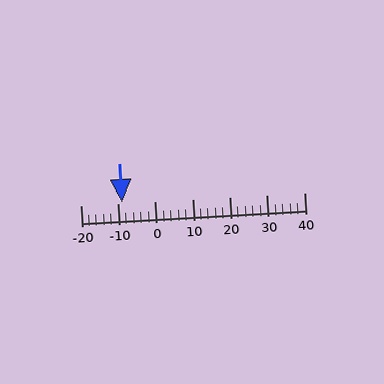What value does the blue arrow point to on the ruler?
The blue arrow points to approximately -9.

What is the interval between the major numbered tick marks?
The major tick marks are spaced 10 units apart.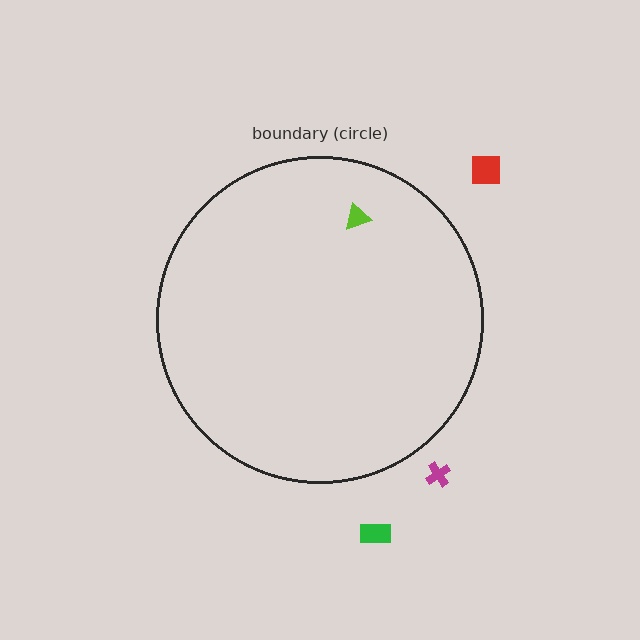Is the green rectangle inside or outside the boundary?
Outside.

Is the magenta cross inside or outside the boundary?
Outside.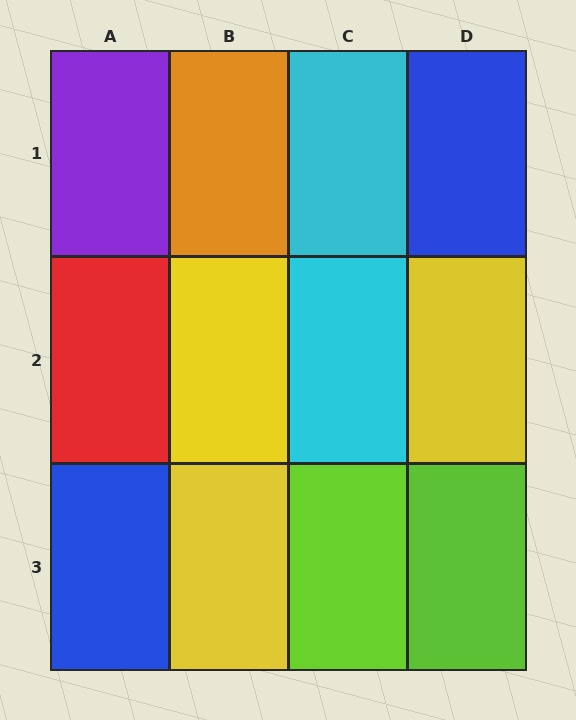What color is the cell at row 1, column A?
Purple.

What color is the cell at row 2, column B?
Yellow.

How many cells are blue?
2 cells are blue.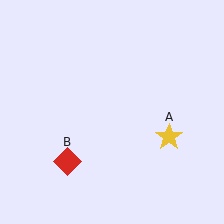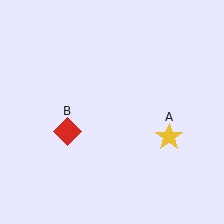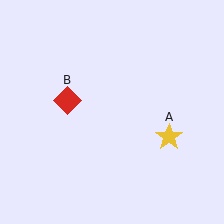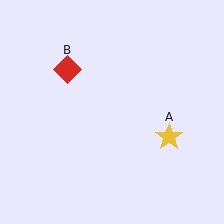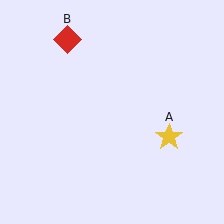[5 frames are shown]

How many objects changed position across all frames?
1 object changed position: red diamond (object B).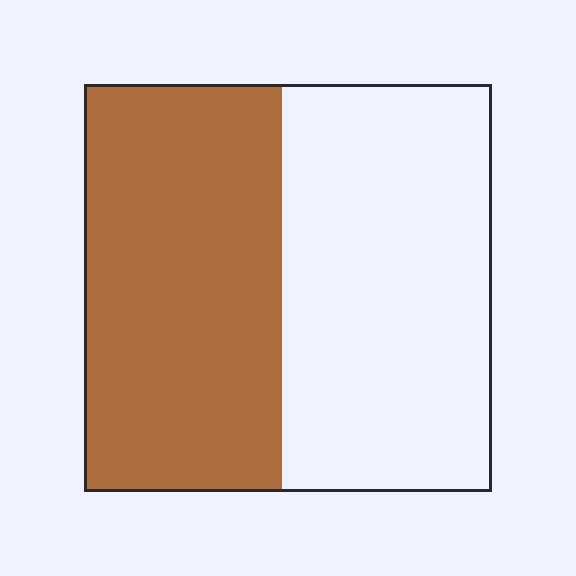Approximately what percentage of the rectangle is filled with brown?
Approximately 50%.